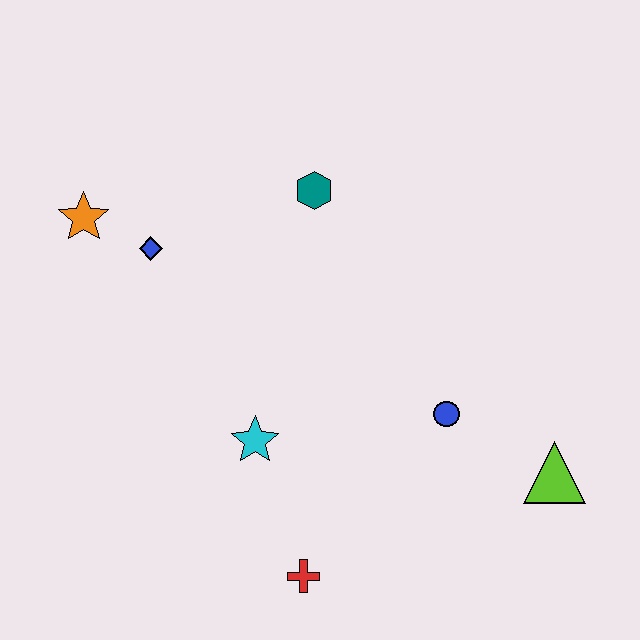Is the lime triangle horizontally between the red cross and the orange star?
No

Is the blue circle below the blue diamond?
Yes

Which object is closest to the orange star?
The blue diamond is closest to the orange star.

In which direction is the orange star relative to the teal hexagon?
The orange star is to the left of the teal hexagon.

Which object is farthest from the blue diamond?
The lime triangle is farthest from the blue diamond.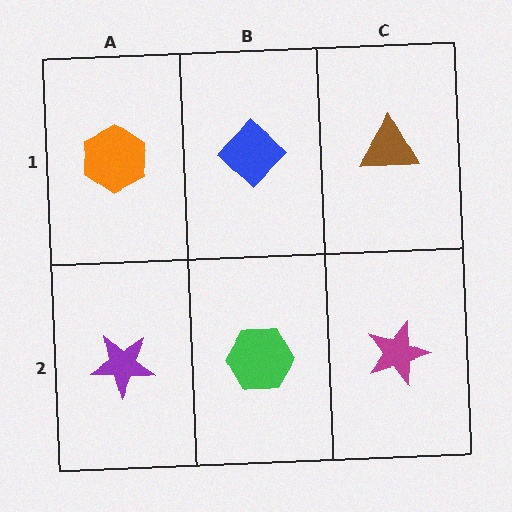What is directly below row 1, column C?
A magenta star.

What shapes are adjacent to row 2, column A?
An orange hexagon (row 1, column A), a green hexagon (row 2, column B).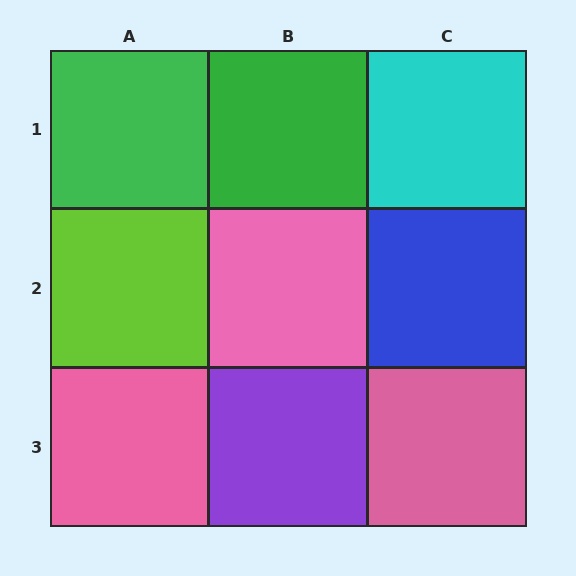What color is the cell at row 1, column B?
Green.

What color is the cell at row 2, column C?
Blue.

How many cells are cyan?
1 cell is cyan.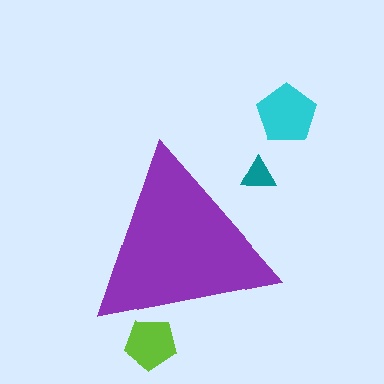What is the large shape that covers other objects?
A purple triangle.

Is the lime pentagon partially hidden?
Yes, the lime pentagon is partially hidden behind the purple triangle.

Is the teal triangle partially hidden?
Yes, the teal triangle is partially hidden behind the purple triangle.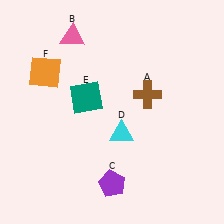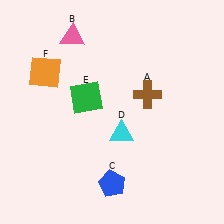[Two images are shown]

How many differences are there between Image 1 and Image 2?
There are 2 differences between the two images.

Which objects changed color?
C changed from purple to blue. E changed from teal to green.